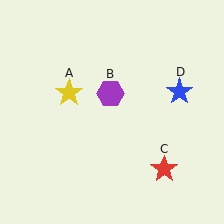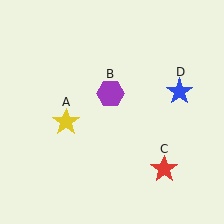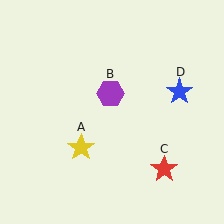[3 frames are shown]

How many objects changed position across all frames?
1 object changed position: yellow star (object A).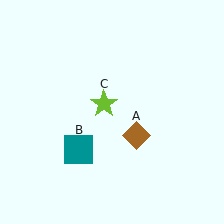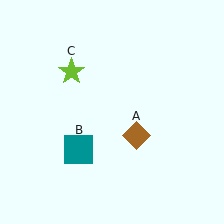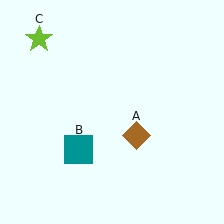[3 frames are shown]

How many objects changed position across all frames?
1 object changed position: lime star (object C).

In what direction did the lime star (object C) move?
The lime star (object C) moved up and to the left.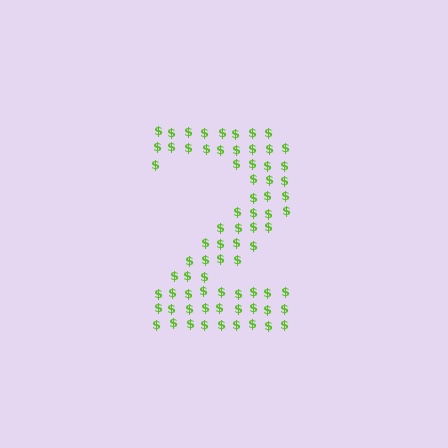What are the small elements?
The small elements are dollar signs.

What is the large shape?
The large shape is the digit 2.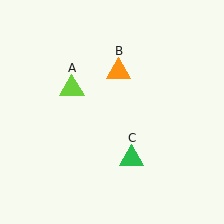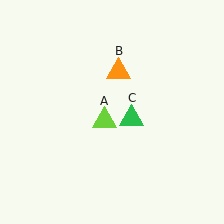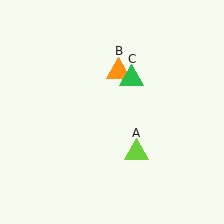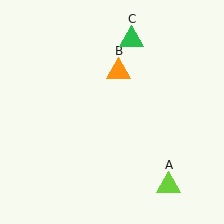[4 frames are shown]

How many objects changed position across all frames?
2 objects changed position: lime triangle (object A), green triangle (object C).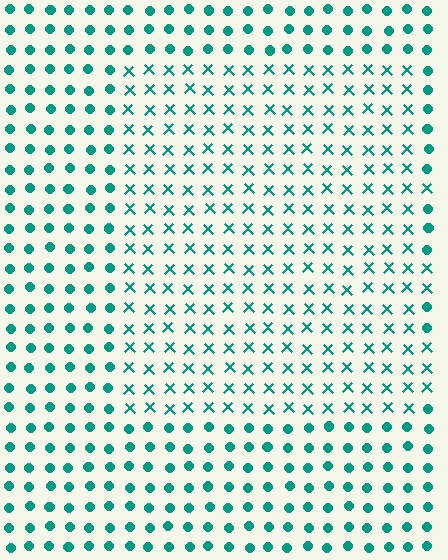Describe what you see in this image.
The image is filled with small teal elements arranged in a uniform grid. A rectangle-shaped region contains X marks, while the surrounding area contains circles. The boundary is defined purely by the change in element shape.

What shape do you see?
I see a rectangle.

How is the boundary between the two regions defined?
The boundary is defined by a change in element shape: X marks inside vs. circles outside. All elements share the same color and spacing.